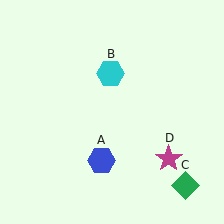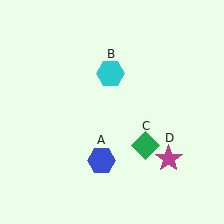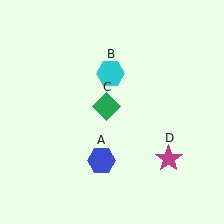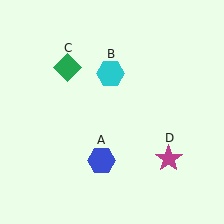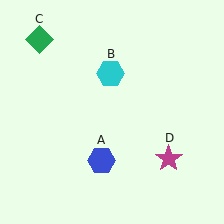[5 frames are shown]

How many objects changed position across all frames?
1 object changed position: green diamond (object C).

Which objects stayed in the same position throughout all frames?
Blue hexagon (object A) and cyan hexagon (object B) and magenta star (object D) remained stationary.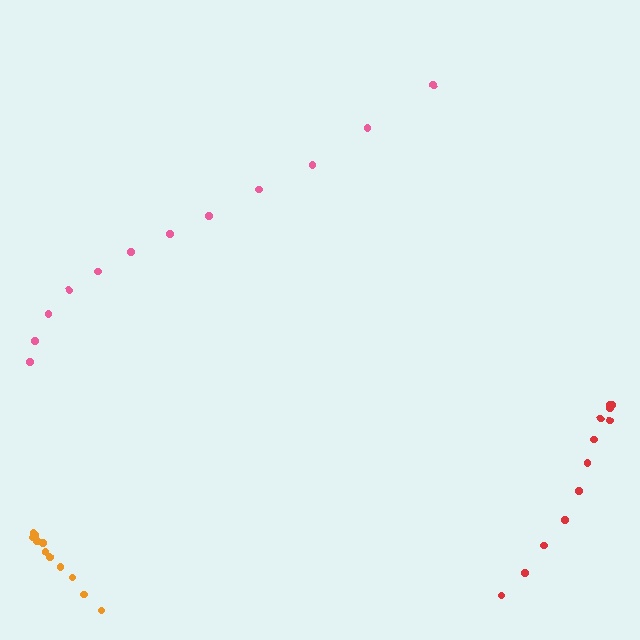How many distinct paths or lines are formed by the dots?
There are 3 distinct paths.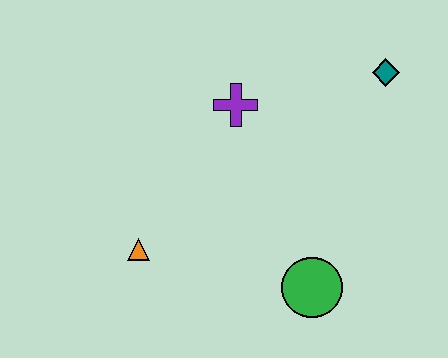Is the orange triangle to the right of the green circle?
No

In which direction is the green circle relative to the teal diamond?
The green circle is below the teal diamond.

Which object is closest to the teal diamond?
The purple cross is closest to the teal diamond.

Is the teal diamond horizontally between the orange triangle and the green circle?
No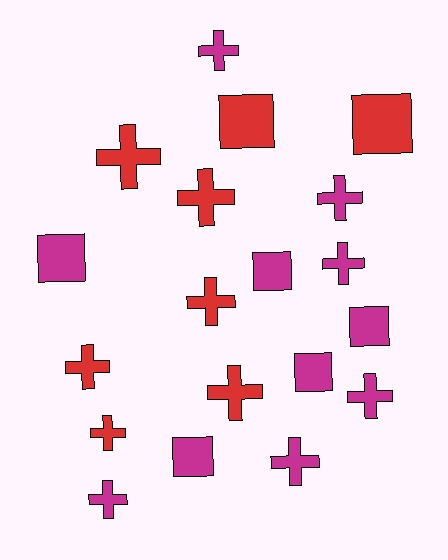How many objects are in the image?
There are 19 objects.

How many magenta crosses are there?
There are 6 magenta crosses.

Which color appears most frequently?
Magenta, with 11 objects.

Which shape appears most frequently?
Cross, with 12 objects.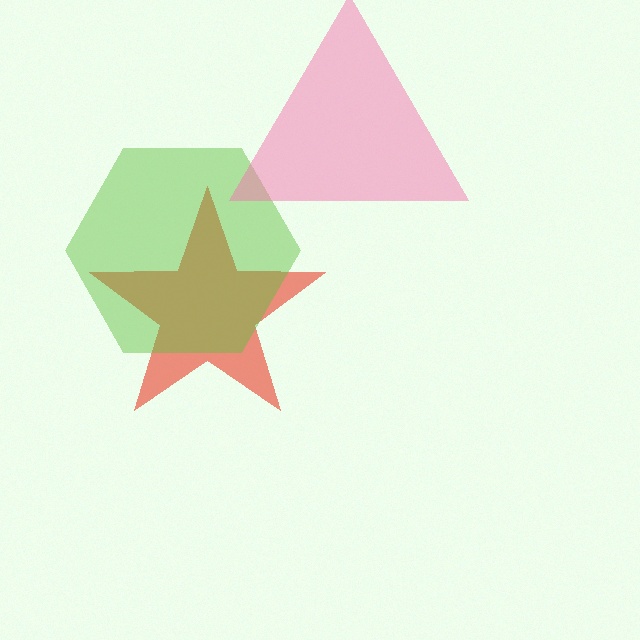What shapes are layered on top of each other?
The layered shapes are: a red star, a lime hexagon, a pink triangle.